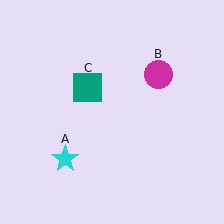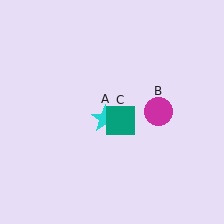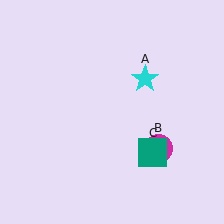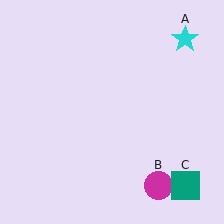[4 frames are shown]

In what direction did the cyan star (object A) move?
The cyan star (object A) moved up and to the right.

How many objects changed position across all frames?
3 objects changed position: cyan star (object A), magenta circle (object B), teal square (object C).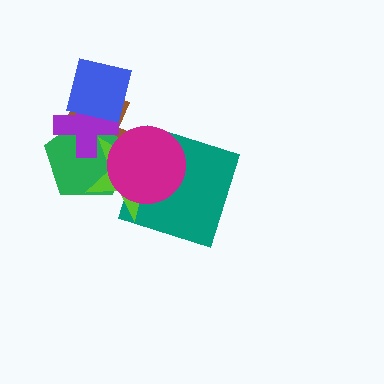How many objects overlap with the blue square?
3 objects overlap with the blue square.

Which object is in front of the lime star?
The magenta circle is in front of the lime star.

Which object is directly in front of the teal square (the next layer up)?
The lime star is directly in front of the teal square.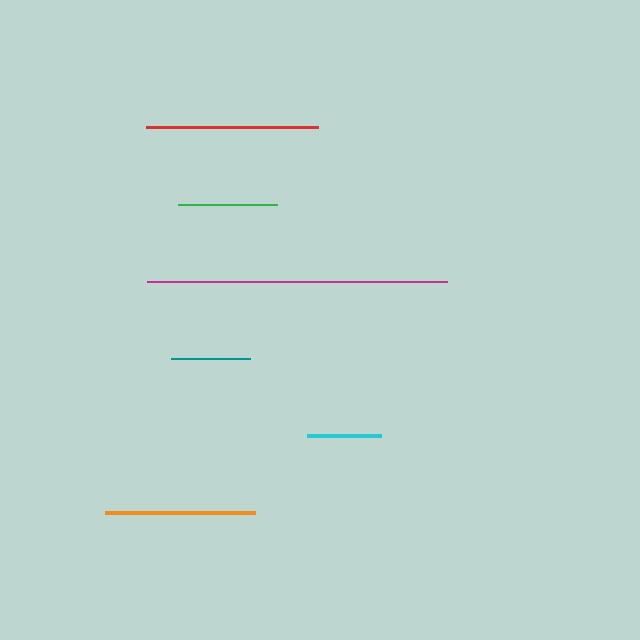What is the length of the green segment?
The green segment is approximately 99 pixels long.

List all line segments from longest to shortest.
From longest to shortest: magenta, red, orange, green, teal, cyan.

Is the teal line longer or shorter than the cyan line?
The teal line is longer than the cyan line.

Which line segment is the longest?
The magenta line is the longest at approximately 300 pixels.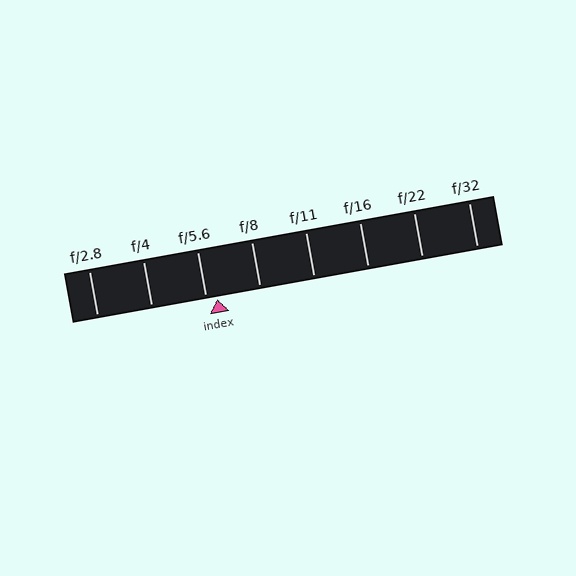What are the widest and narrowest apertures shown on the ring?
The widest aperture shown is f/2.8 and the narrowest is f/32.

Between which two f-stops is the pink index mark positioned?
The index mark is between f/5.6 and f/8.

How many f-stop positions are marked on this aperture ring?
There are 8 f-stop positions marked.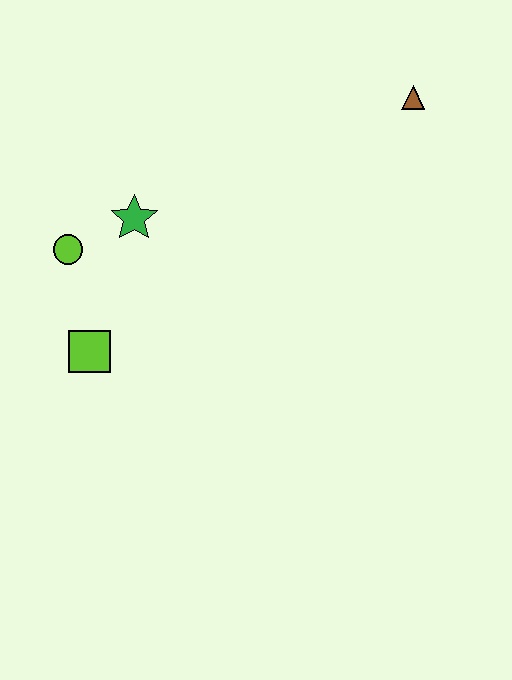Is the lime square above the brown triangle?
No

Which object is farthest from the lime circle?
The brown triangle is farthest from the lime circle.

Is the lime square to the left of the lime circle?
No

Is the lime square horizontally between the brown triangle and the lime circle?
Yes